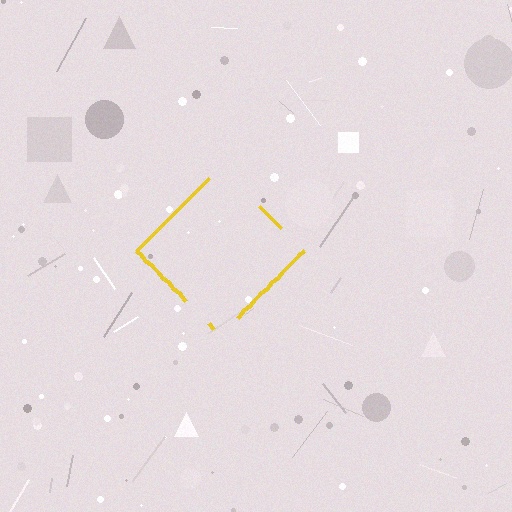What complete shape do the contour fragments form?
The contour fragments form a diamond.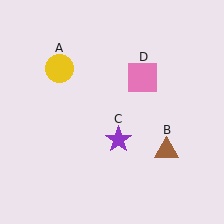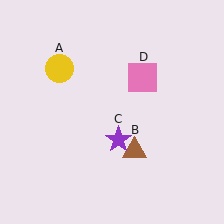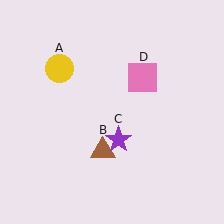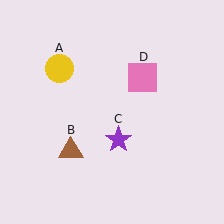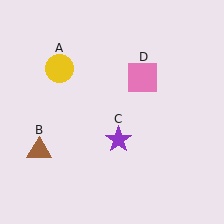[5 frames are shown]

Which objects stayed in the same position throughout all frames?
Yellow circle (object A) and purple star (object C) and pink square (object D) remained stationary.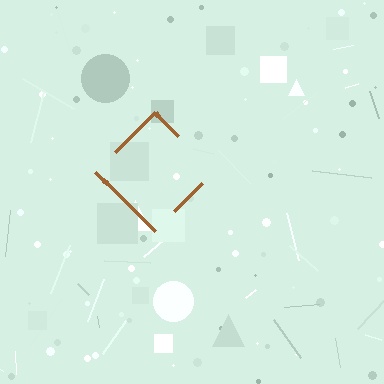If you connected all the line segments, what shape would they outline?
They would outline a diamond.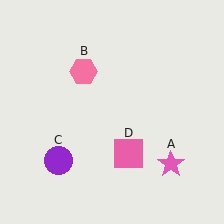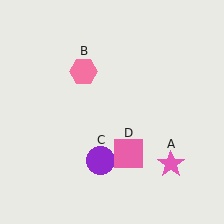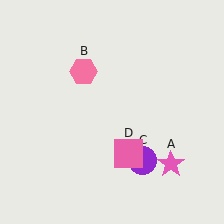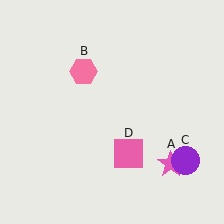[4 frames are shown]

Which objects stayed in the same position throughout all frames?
Pink star (object A) and pink hexagon (object B) and pink square (object D) remained stationary.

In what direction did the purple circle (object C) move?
The purple circle (object C) moved right.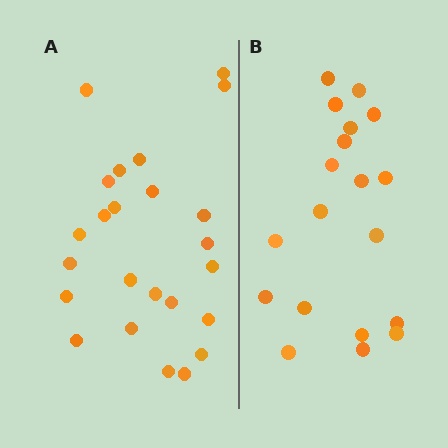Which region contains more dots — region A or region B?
Region A (the left region) has more dots.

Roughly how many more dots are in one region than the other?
Region A has about 5 more dots than region B.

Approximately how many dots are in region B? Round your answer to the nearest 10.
About 20 dots. (The exact count is 19, which rounds to 20.)